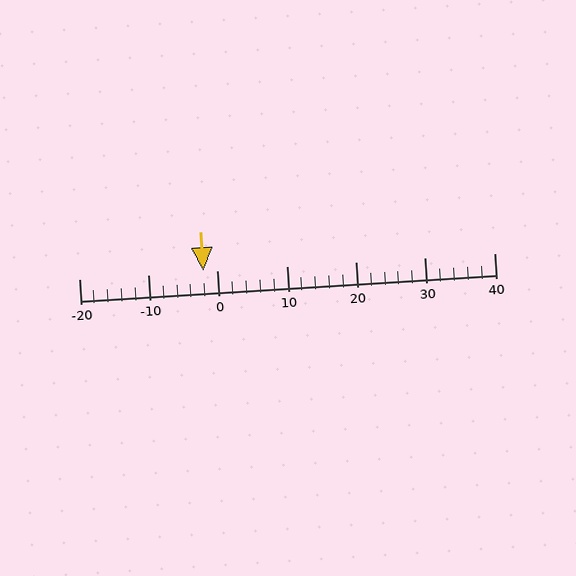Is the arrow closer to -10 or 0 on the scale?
The arrow is closer to 0.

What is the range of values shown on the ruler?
The ruler shows values from -20 to 40.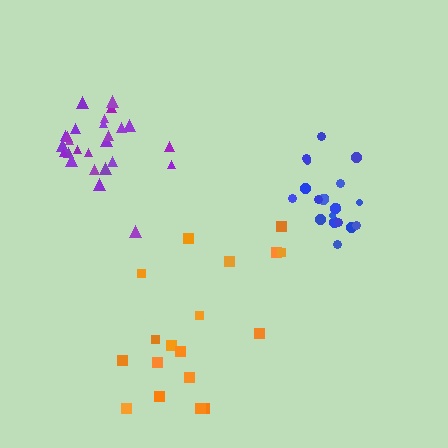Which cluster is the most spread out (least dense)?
Orange.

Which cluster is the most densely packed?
Blue.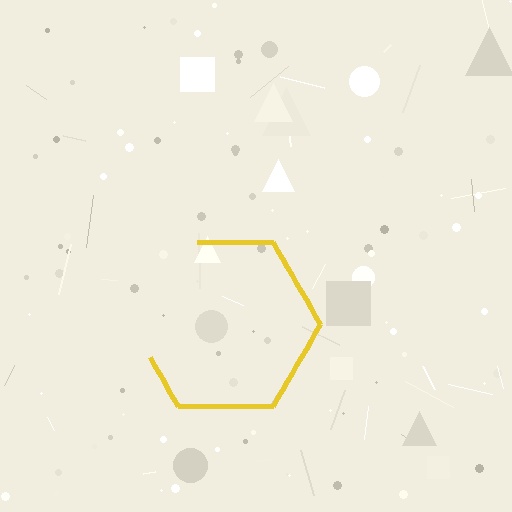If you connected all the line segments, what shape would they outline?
They would outline a hexagon.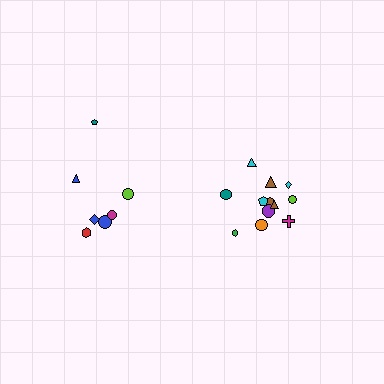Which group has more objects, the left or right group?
The right group.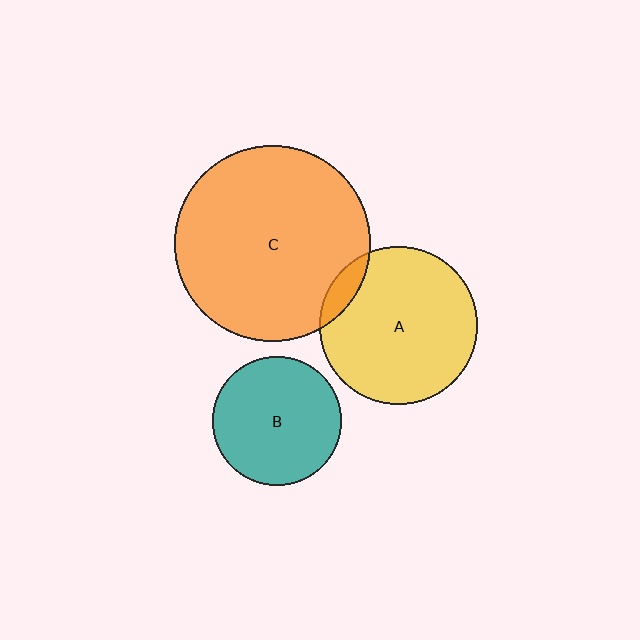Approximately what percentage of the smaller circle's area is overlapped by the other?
Approximately 10%.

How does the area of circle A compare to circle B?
Approximately 1.5 times.